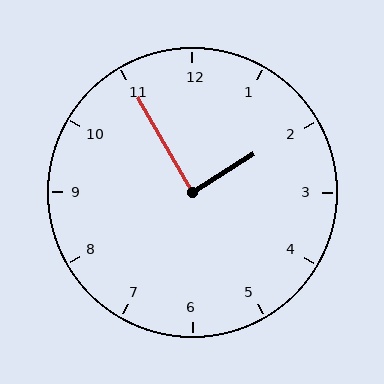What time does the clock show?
1:55.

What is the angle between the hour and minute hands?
Approximately 88 degrees.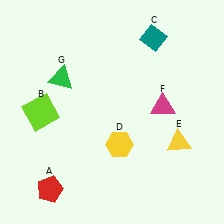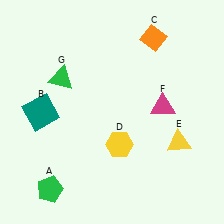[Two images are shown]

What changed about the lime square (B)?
In Image 1, B is lime. In Image 2, it changed to teal.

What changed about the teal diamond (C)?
In Image 1, C is teal. In Image 2, it changed to orange.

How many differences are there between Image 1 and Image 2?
There are 3 differences between the two images.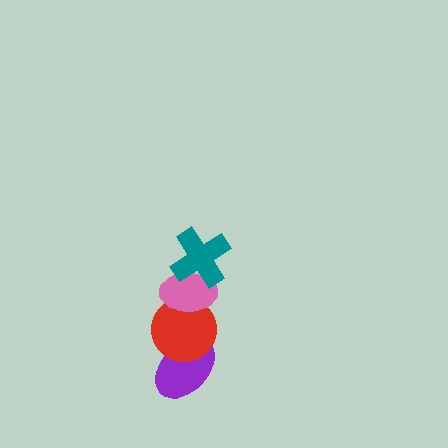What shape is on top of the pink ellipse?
The teal cross is on top of the pink ellipse.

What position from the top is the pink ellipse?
The pink ellipse is 2nd from the top.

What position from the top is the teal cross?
The teal cross is 1st from the top.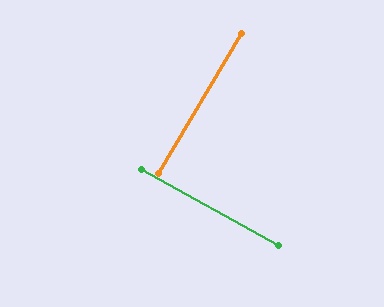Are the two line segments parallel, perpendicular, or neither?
Perpendicular — they meet at approximately 89°.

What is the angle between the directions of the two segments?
Approximately 89 degrees.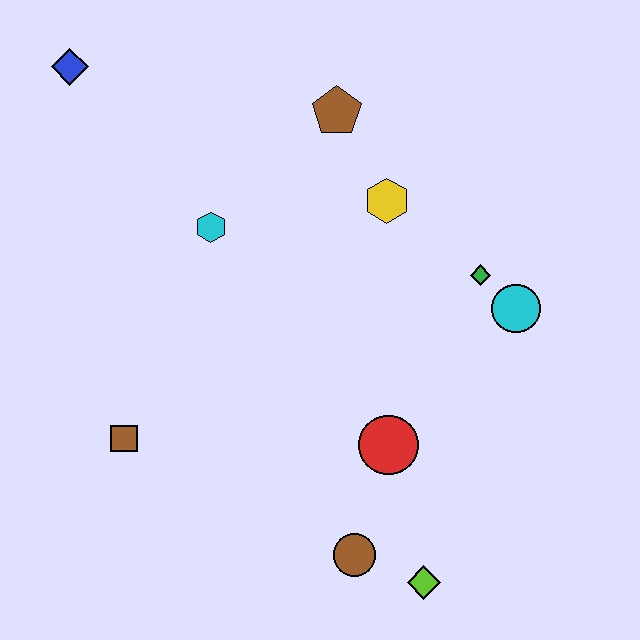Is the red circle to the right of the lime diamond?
No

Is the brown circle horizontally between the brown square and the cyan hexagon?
No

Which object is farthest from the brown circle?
The blue diamond is farthest from the brown circle.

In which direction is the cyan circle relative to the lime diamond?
The cyan circle is above the lime diamond.